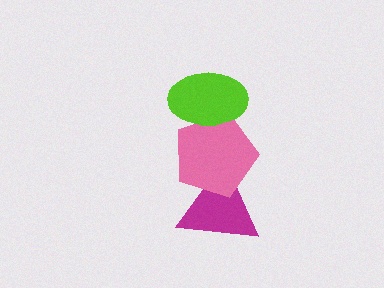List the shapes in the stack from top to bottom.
From top to bottom: the lime ellipse, the pink pentagon, the magenta triangle.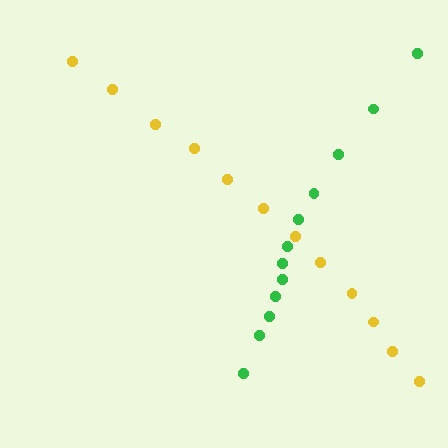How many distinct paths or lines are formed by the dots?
There are 2 distinct paths.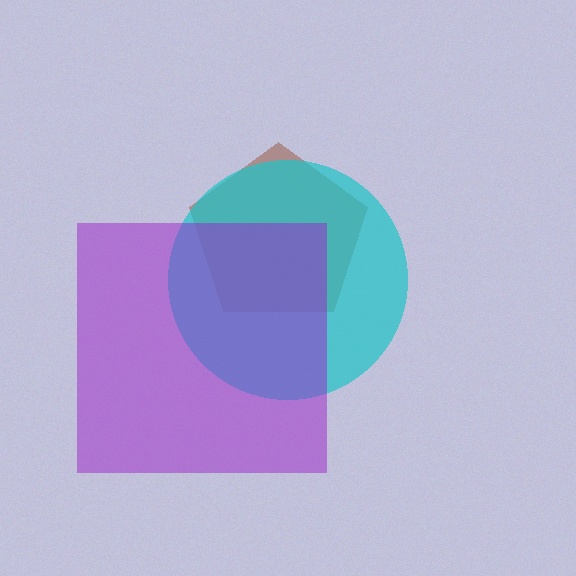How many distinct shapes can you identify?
There are 3 distinct shapes: a brown pentagon, a cyan circle, a purple square.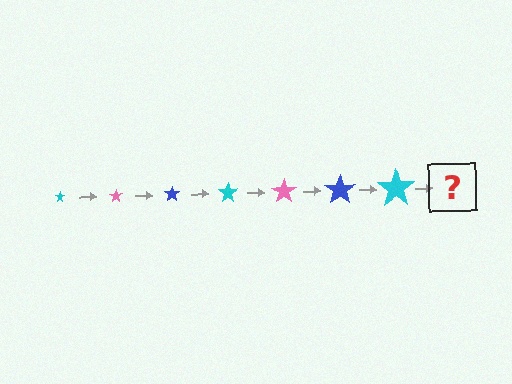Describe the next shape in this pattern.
It should be a pink star, larger than the previous one.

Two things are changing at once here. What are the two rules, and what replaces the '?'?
The two rules are that the star grows larger each step and the color cycles through cyan, pink, and blue. The '?' should be a pink star, larger than the previous one.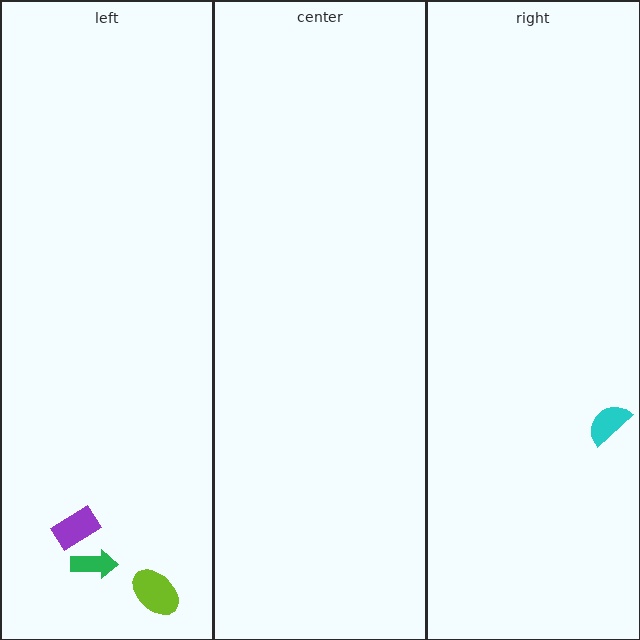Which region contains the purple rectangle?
The left region.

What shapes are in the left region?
The lime ellipse, the purple rectangle, the green arrow.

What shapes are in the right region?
The cyan semicircle.